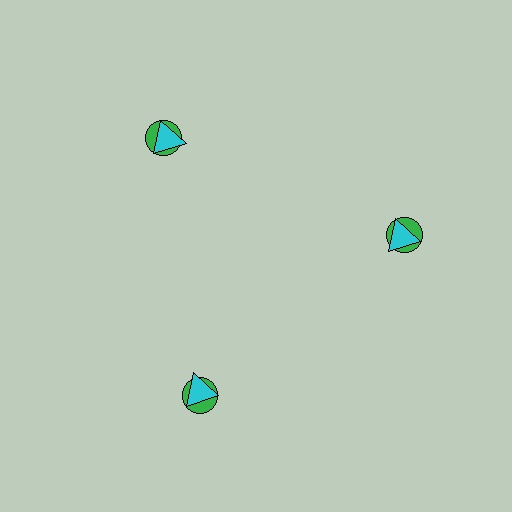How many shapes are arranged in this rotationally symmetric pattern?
There are 6 shapes, arranged in 3 groups of 2.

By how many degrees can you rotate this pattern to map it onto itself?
The pattern maps onto itself every 120 degrees of rotation.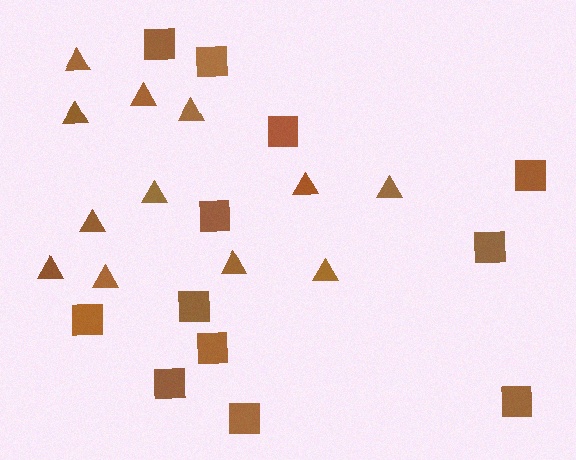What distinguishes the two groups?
There are 2 groups: one group of triangles (12) and one group of squares (12).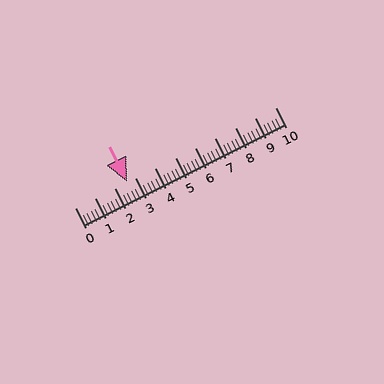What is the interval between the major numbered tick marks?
The major tick marks are spaced 1 units apart.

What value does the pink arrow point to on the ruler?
The pink arrow points to approximately 2.6.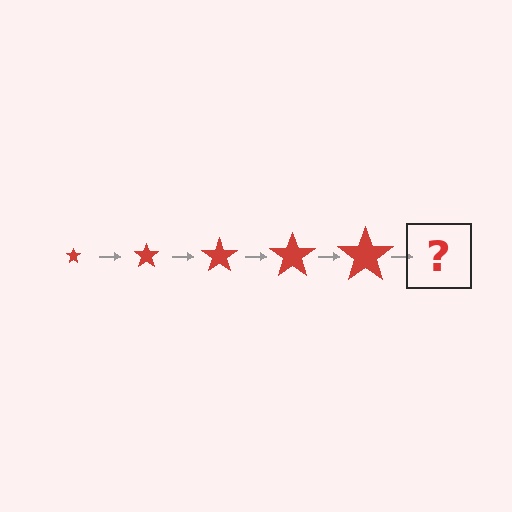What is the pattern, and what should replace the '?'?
The pattern is that the star gets progressively larger each step. The '?' should be a red star, larger than the previous one.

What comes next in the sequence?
The next element should be a red star, larger than the previous one.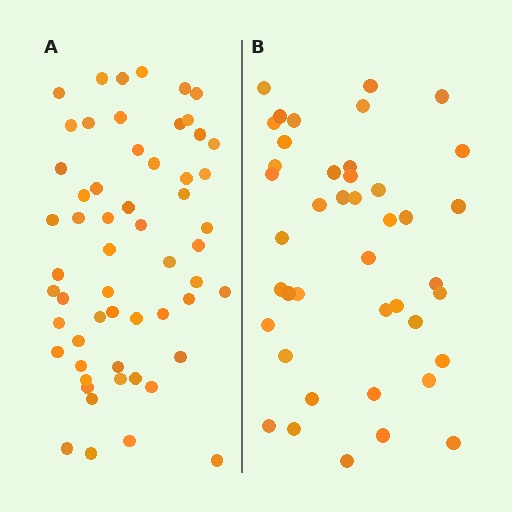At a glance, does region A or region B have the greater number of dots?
Region A (the left region) has more dots.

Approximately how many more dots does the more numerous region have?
Region A has approximately 15 more dots than region B.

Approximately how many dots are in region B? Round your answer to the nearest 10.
About 40 dots. (The exact count is 42, which rounds to 40.)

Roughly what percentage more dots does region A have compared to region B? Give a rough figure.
About 35% more.